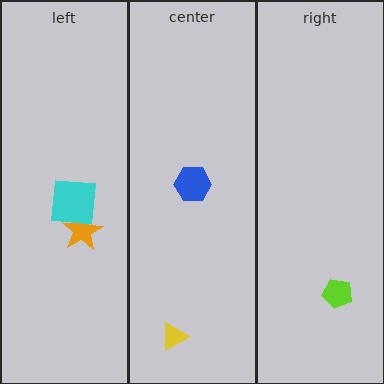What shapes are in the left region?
The orange star, the cyan square.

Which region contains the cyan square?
The left region.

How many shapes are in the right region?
1.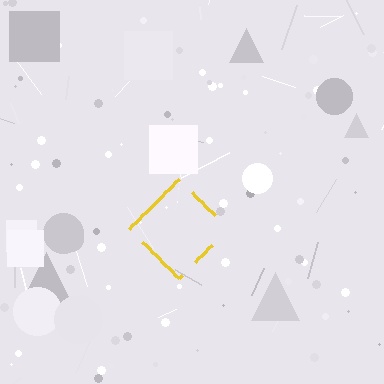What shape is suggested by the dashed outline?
The dashed outline suggests a diamond.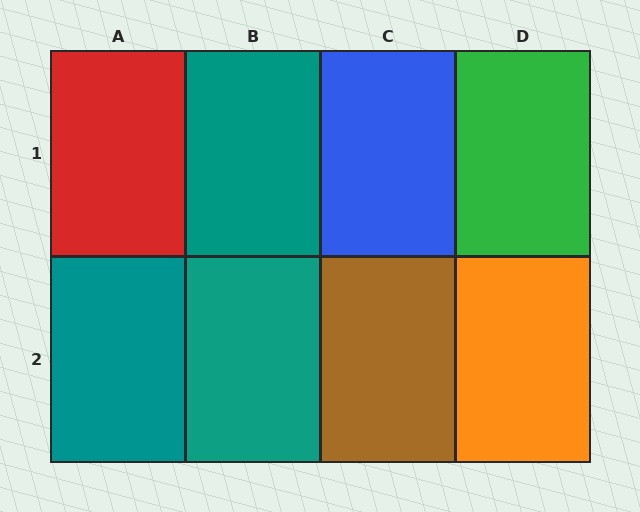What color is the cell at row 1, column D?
Green.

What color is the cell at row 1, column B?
Teal.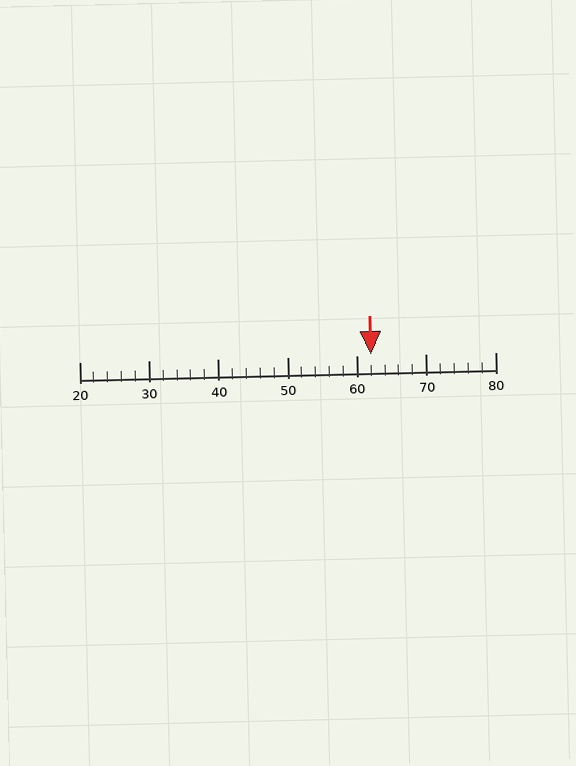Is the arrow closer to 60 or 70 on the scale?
The arrow is closer to 60.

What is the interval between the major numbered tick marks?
The major tick marks are spaced 10 units apart.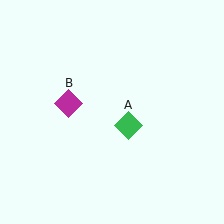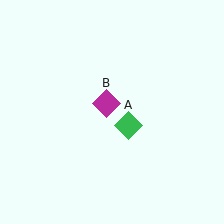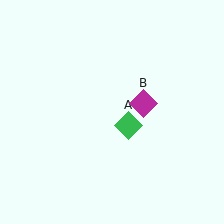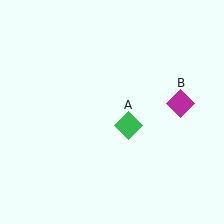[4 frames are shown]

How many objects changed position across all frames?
1 object changed position: magenta diamond (object B).